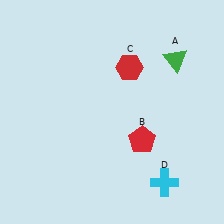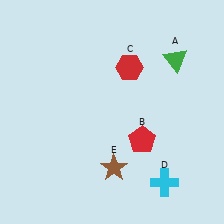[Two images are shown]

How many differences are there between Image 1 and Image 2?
There is 1 difference between the two images.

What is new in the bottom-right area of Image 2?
A brown star (E) was added in the bottom-right area of Image 2.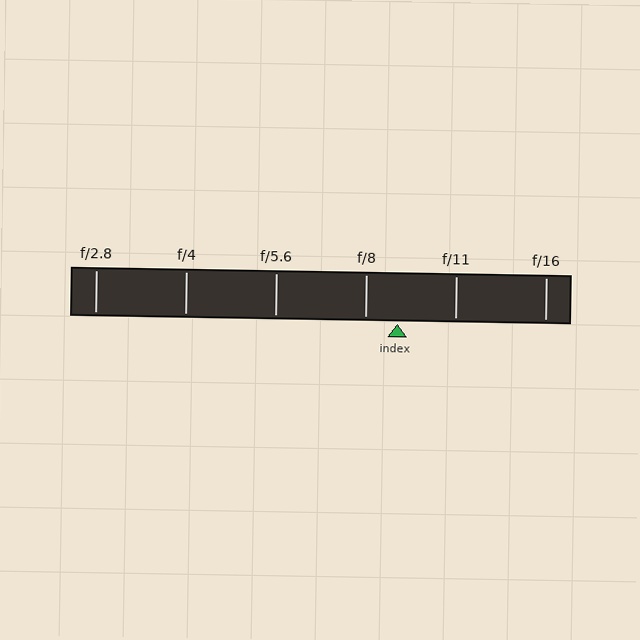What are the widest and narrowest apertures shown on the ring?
The widest aperture shown is f/2.8 and the narrowest is f/16.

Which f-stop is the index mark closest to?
The index mark is closest to f/8.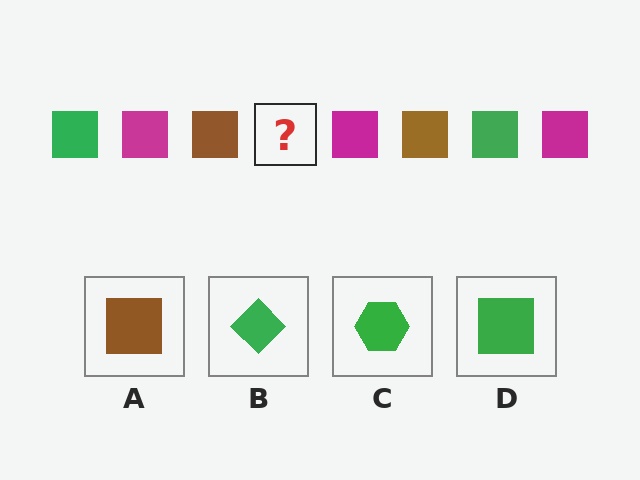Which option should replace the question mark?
Option D.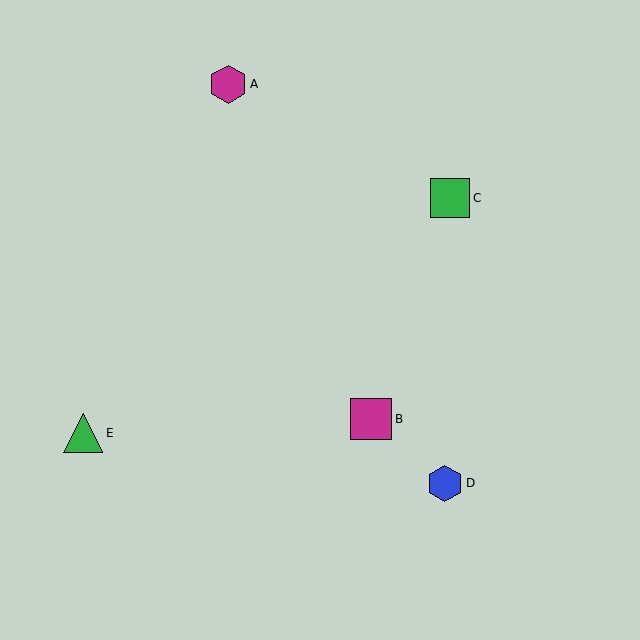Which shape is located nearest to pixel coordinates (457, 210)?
The green square (labeled C) at (450, 198) is nearest to that location.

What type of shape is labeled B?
Shape B is a magenta square.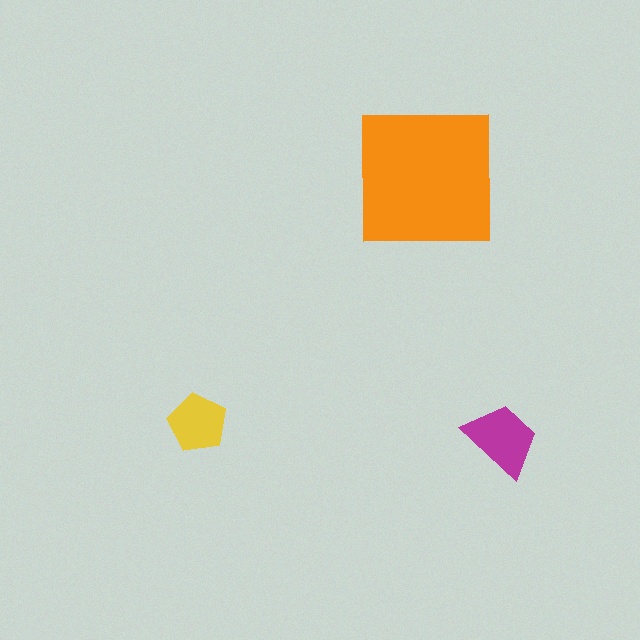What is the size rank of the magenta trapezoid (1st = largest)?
2nd.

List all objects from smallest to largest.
The yellow pentagon, the magenta trapezoid, the orange square.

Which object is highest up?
The orange square is topmost.